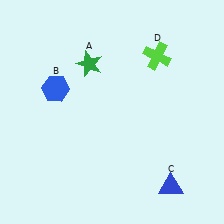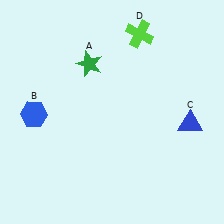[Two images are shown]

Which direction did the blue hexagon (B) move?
The blue hexagon (B) moved down.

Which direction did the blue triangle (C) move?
The blue triangle (C) moved up.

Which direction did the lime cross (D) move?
The lime cross (D) moved up.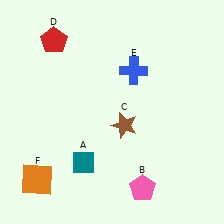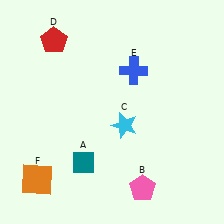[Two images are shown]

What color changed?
The star (C) changed from brown in Image 1 to cyan in Image 2.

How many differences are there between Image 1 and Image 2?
There is 1 difference between the two images.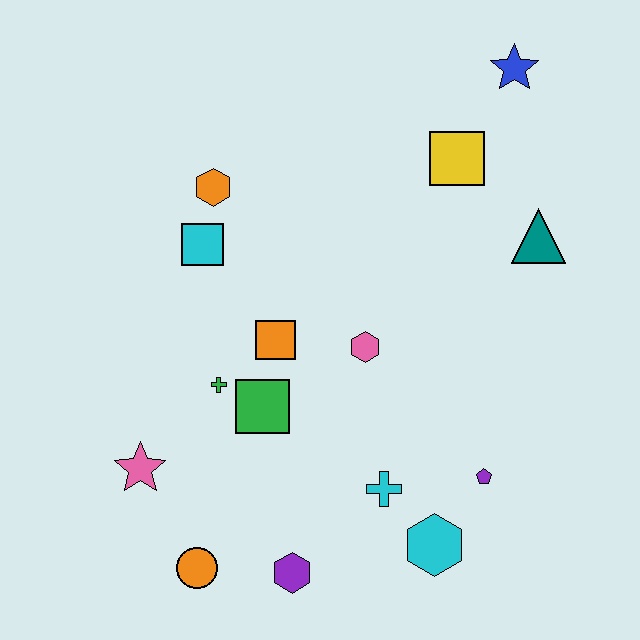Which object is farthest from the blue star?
The orange circle is farthest from the blue star.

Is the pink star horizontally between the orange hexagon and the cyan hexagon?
No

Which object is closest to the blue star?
The yellow square is closest to the blue star.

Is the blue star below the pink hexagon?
No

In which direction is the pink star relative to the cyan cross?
The pink star is to the left of the cyan cross.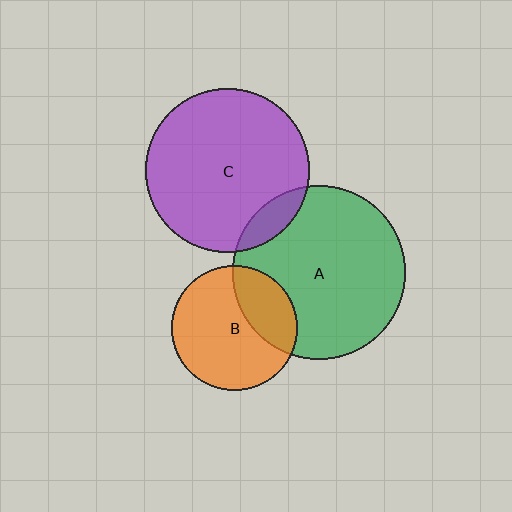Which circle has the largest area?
Circle A (green).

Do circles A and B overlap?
Yes.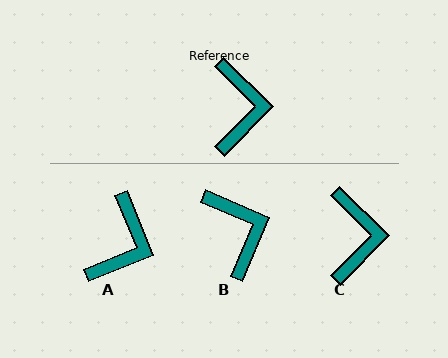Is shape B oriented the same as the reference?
No, it is off by about 21 degrees.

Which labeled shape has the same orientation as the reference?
C.